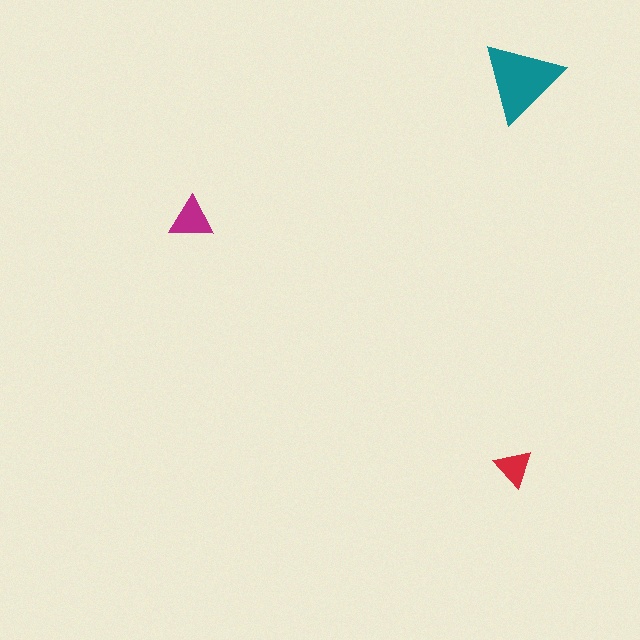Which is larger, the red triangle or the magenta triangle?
The magenta one.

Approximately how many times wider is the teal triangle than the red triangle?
About 2 times wider.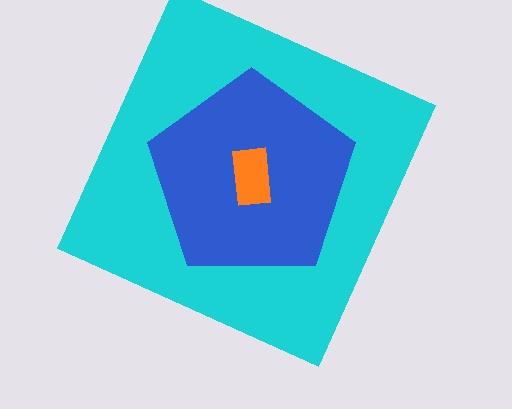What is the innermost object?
The orange rectangle.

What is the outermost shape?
The cyan square.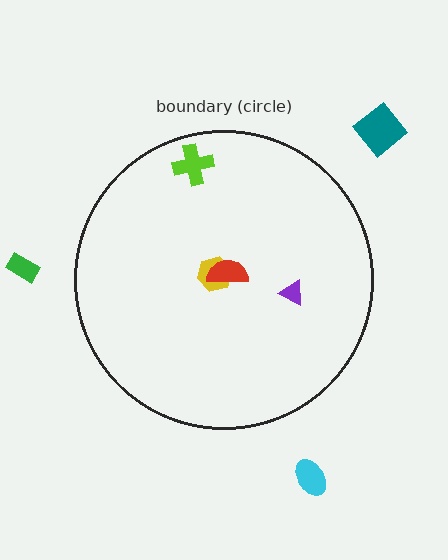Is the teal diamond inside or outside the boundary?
Outside.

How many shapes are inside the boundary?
4 inside, 3 outside.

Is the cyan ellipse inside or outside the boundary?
Outside.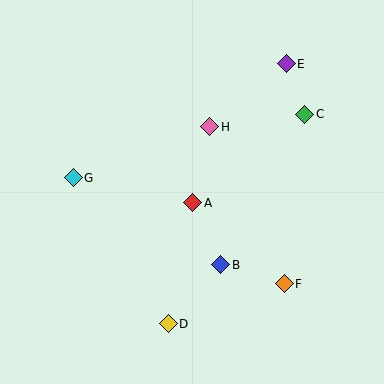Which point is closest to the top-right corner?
Point E is closest to the top-right corner.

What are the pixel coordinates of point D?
Point D is at (168, 324).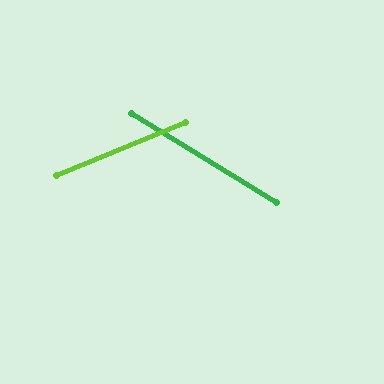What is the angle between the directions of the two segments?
Approximately 54 degrees.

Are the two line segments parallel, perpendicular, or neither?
Neither parallel nor perpendicular — they differ by about 54°.